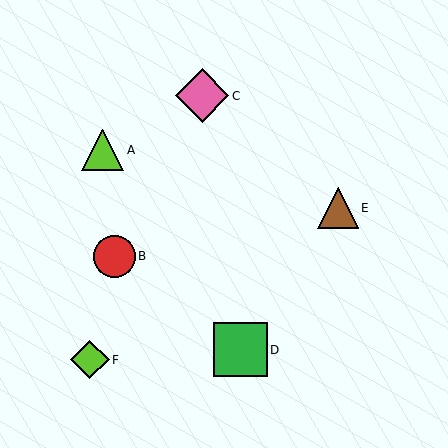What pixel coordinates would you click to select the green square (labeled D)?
Click at (240, 350) to select the green square D.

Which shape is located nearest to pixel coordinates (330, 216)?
The brown triangle (labeled E) at (338, 208) is nearest to that location.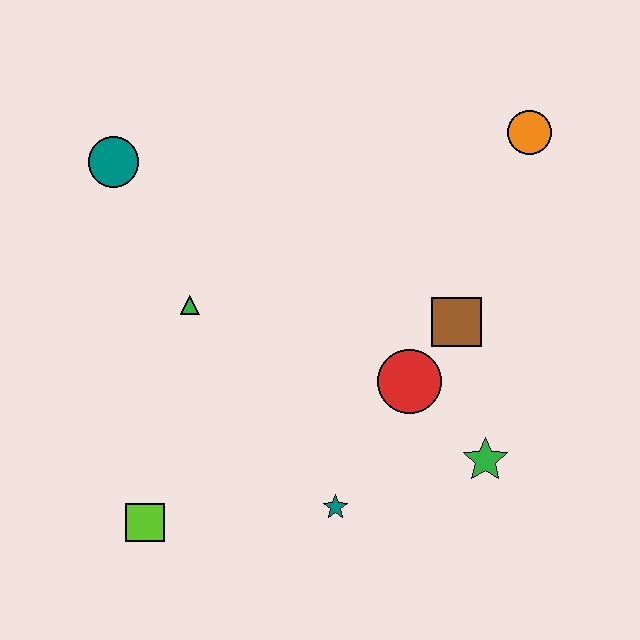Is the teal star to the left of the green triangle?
No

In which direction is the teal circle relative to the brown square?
The teal circle is to the left of the brown square.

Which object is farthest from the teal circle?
The green star is farthest from the teal circle.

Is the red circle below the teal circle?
Yes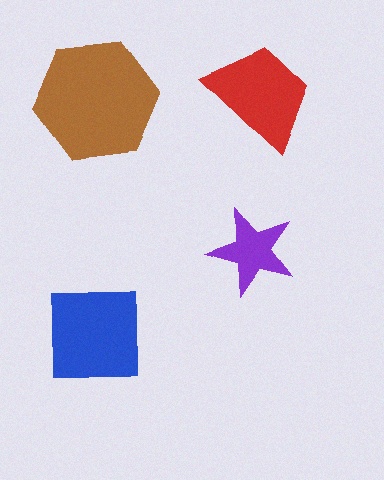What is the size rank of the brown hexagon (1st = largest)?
1st.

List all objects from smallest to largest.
The purple star, the red trapezoid, the blue square, the brown hexagon.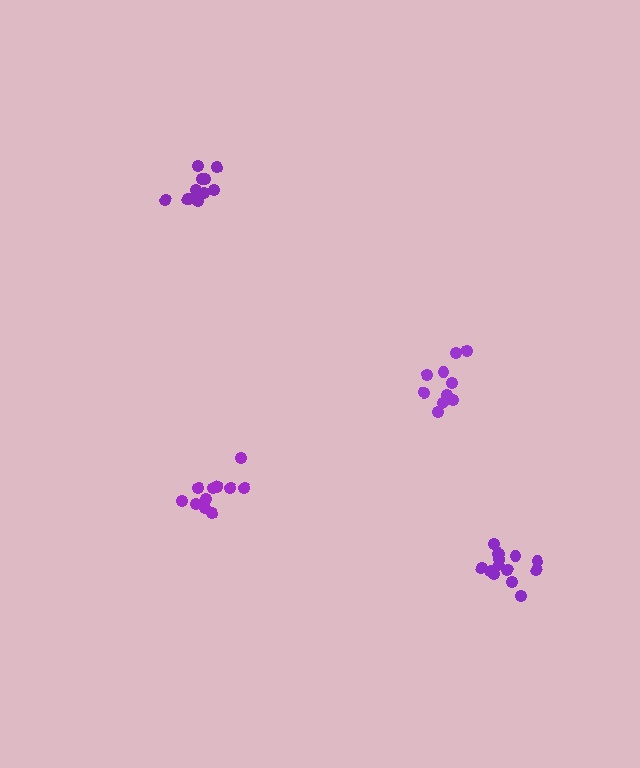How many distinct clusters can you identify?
There are 4 distinct clusters.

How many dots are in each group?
Group 1: 10 dots, Group 2: 11 dots, Group 3: 14 dots, Group 4: 11 dots (46 total).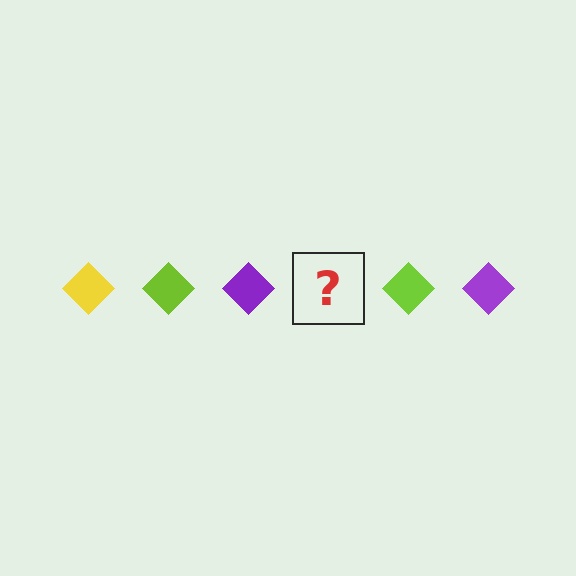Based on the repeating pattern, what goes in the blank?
The blank should be a yellow diamond.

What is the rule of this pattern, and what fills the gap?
The rule is that the pattern cycles through yellow, lime, purple diamonds. The gap should be filled with a yellow diamond.